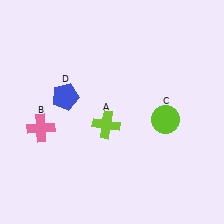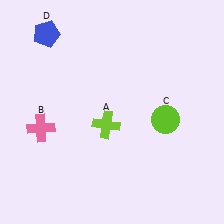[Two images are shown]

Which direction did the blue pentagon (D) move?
The blue pentagon (D) moved up.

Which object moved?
The blue pentagon (D) moved up.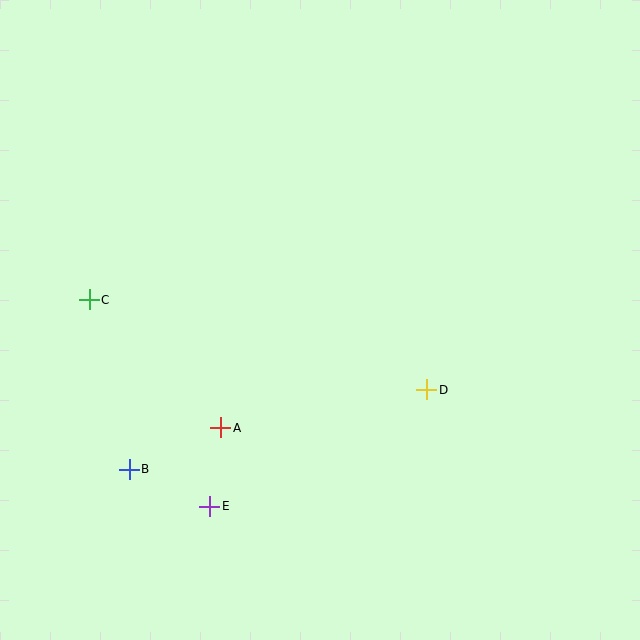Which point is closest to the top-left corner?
Point C is closest to the top-left corner.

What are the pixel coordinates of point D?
Point D is at (427, 390).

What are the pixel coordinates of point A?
Point A is at (221, 428).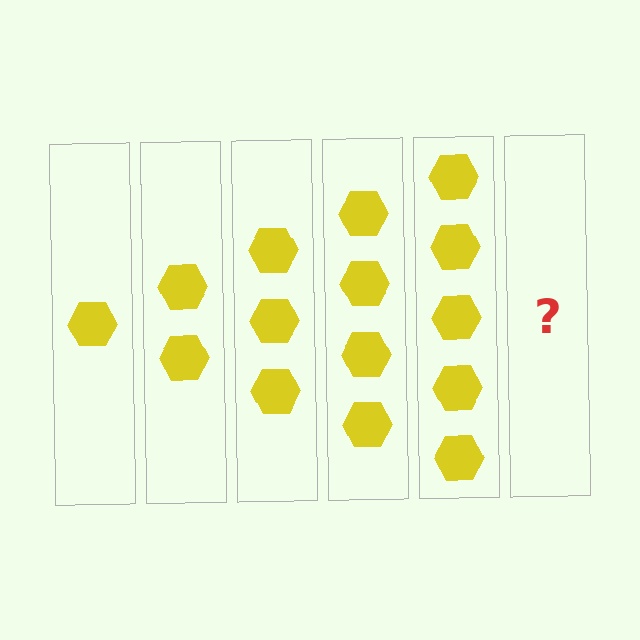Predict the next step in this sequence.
The next step is 6 hexagons.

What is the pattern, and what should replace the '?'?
The pattern is that each step adds one more hexagon. The '?' should be 6 hexagons.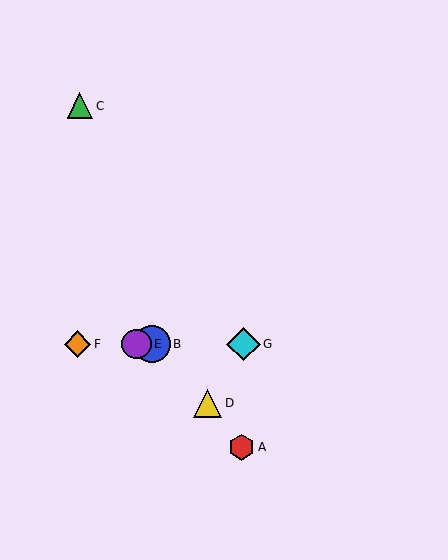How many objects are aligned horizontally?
4 objects (B, E, F, G) are aligned horizontally.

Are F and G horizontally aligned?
Yes, both are at y≈344.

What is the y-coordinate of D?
Object D is at y≈403.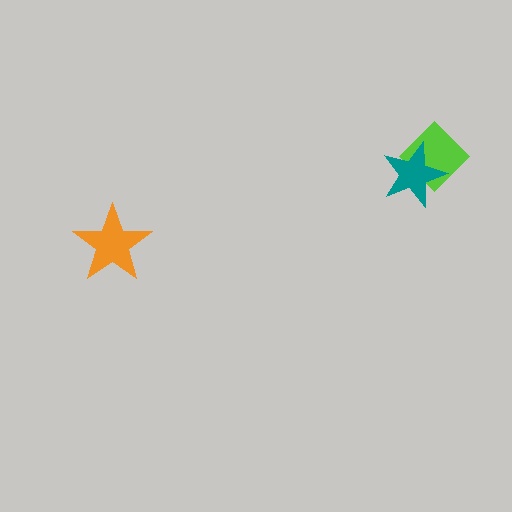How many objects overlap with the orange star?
0 objects overlap with the orange star.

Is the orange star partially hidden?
No, no other shape covers it.